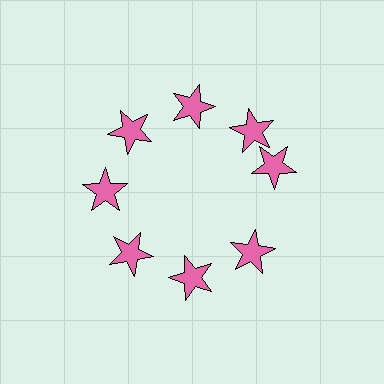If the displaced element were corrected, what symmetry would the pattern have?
It would have 8-fold rotational symmetry — the pattern would map onto itself every 45 degrees.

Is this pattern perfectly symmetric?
No. The 8 pink stars are arranged in a ring, but one element near the 3 o'clock position is rotated out of alignment along the ring, breaking the 8-fold rotational symmetry.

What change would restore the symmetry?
The symmetry would be restored by rotating it back into even spacing with its neighbors so that all 8 stars sit at equal angles and equal distance from the center.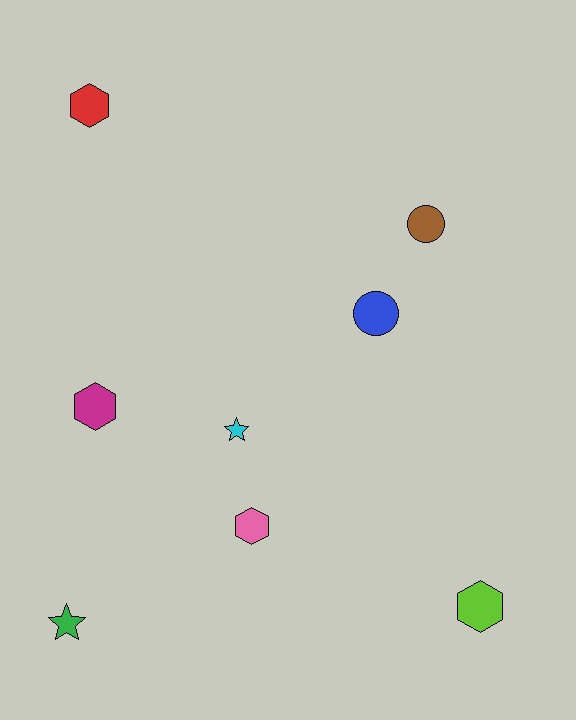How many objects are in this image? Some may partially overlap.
There are 8 objects.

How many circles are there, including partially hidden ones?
There are 2 circles.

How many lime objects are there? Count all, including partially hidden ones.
There is 1 lime object.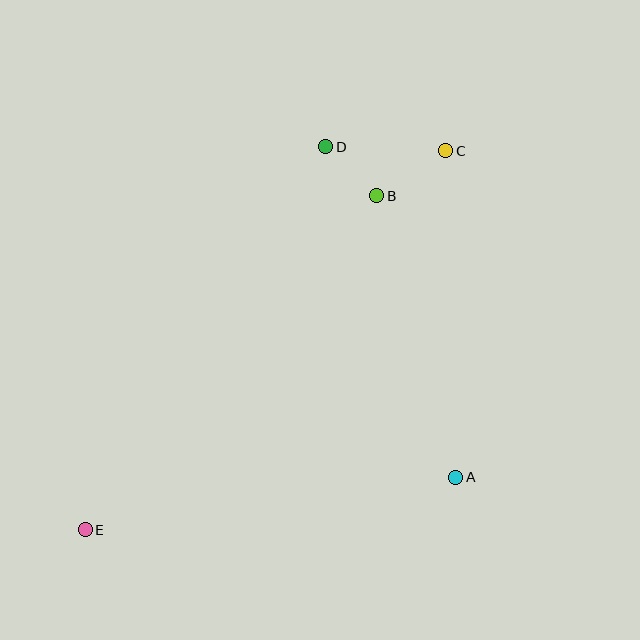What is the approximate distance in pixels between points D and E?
The distance between D and E is approximately 452 pixels.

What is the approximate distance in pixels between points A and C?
The distance between A and C is approximately 327 pixels.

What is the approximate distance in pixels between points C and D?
The distance between C and D is approximately 120 pixels.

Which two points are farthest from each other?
Points C and E are farthest from each other.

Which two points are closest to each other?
Points B and D are closest to each other.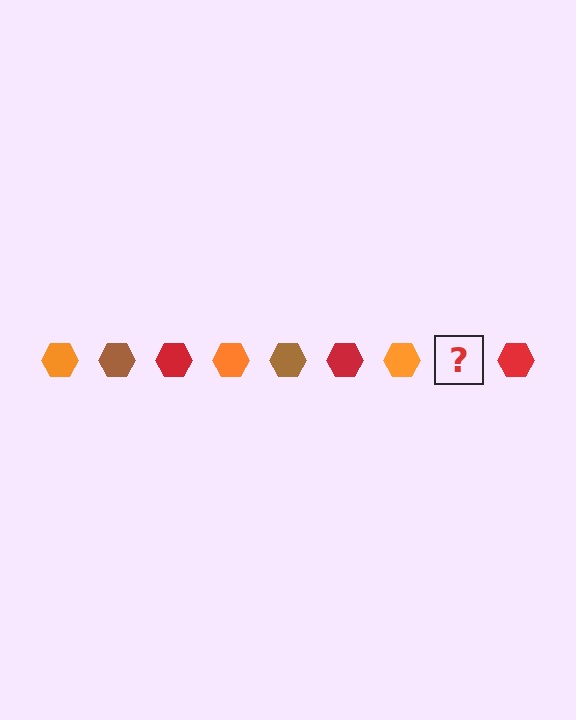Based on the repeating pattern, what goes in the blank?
The blank should be a brown hexagon.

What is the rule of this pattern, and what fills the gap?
The rule is that the pattern cycles through orange, brown, red hexagons. The gap should be filled with a brown hexagon.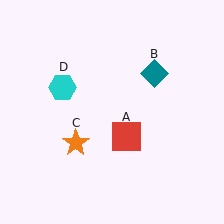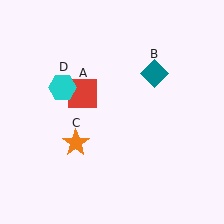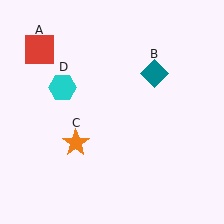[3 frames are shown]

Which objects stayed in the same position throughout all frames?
Teal diamond (object B) and orange star (object C) and cyan hexagon (object D) remained stationary.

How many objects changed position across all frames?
1 object changed position: red square (object A).